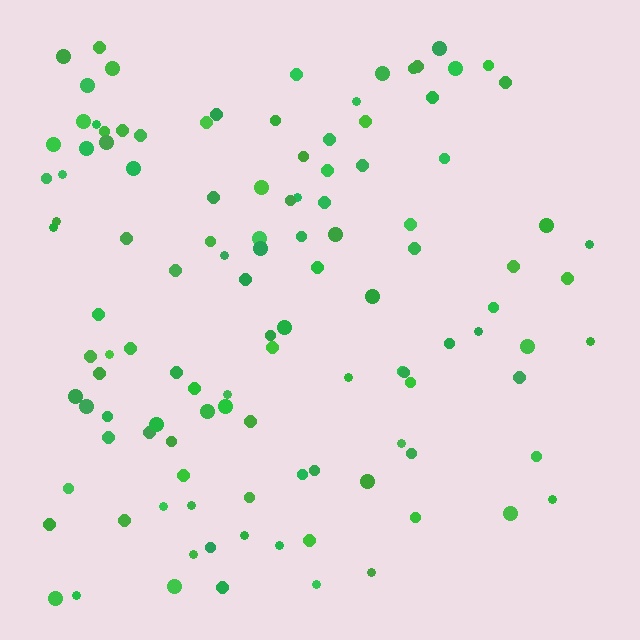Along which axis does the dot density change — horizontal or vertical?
Horizontal.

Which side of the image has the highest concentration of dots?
The left.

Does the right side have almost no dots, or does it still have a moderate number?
Still a moderate number, just noticeably fewer than the left.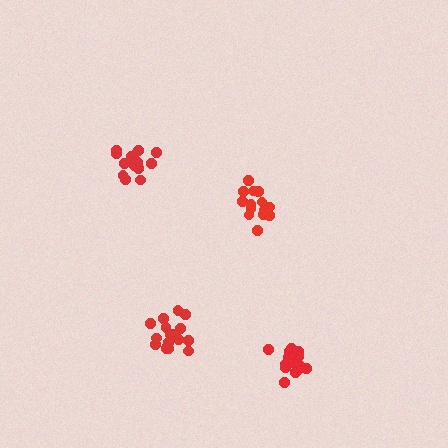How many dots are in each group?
Group 1: 15 dots, Group 2: 18 dots, Group 3: 15 dots, Group 4: 18 dots (66 total).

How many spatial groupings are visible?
There are 4 spatial groupings.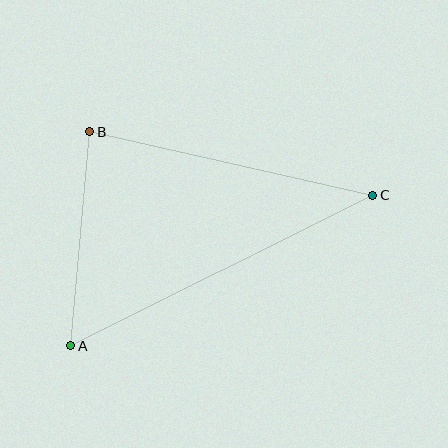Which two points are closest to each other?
Points A and B are closest to each other.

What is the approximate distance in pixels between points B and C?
The distance between B and C is approximately 290 pixels.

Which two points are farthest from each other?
Points A and C are farthest from each other.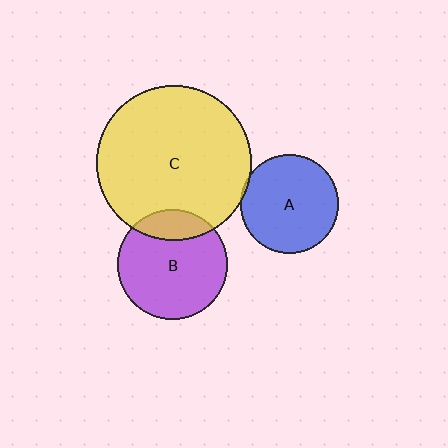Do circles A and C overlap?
Yes.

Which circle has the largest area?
Circle C (yellow).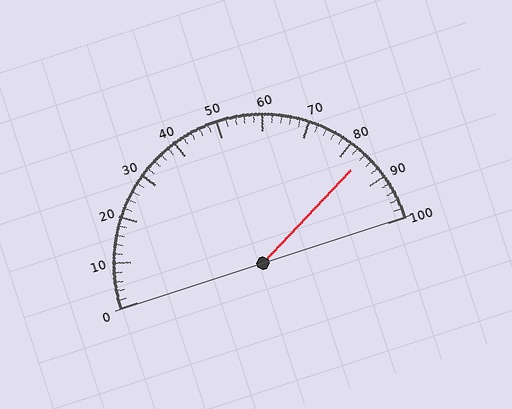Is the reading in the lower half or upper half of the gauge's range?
The reading is in the upper half of the range (0 to 100).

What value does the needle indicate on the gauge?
The needle indicates approximately 84.